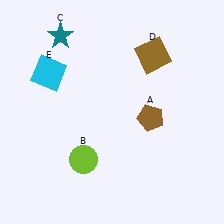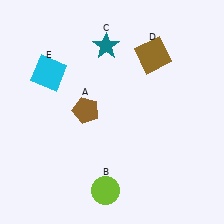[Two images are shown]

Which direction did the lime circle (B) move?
The lime circle (B) moved down.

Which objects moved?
The objects that moved are: the brown pentagon (A), the lime circle (B), the teal star (C).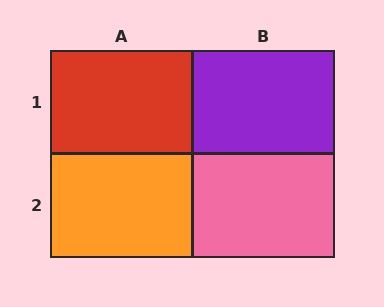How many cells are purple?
1 cell is purple.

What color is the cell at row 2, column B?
Pink.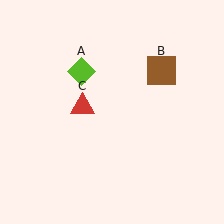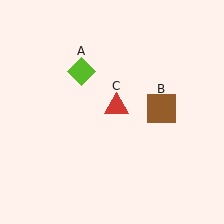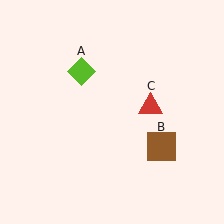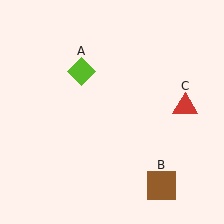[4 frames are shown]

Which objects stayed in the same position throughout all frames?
Lime diamond (object A) remained stationary.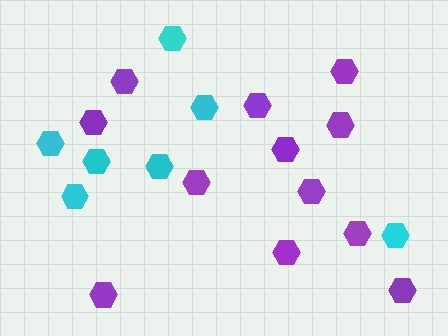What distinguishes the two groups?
There are 2 groups: one group of cyan hexagons (7) and one group of purple hexagons (12).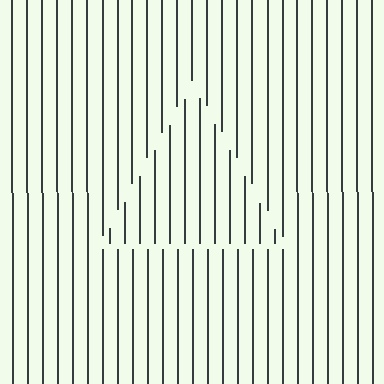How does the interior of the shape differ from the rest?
The interior of the shape contains the same grating, shifted by half a period — the contour is defined by the phase discontinuity where line-ends from the inner and outer gratings abut.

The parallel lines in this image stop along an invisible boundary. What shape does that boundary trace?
An illusory triangle. The interior of the shape contains the same grating, shifted by half a period — the contour is defined by the phase discontinuity where line-ends from the inner and outer gratings abut.